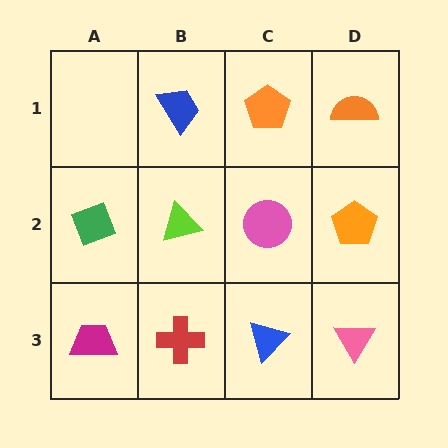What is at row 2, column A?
A green diamond.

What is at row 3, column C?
A blue triangle.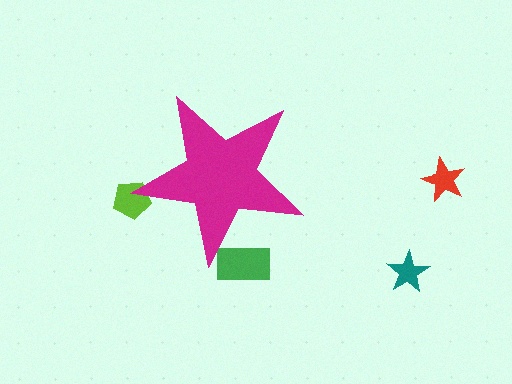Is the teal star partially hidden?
No, the teal star is fully visible.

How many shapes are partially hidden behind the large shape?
2 shapes are partially hidden.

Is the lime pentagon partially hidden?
Yes, the lime pentagon is partially hidden behind the magenta star.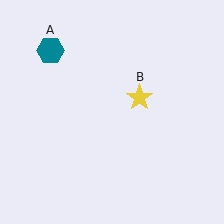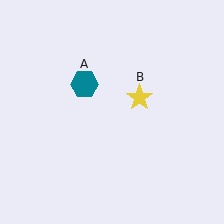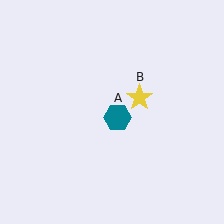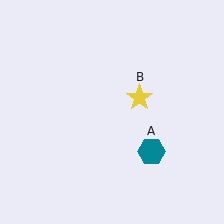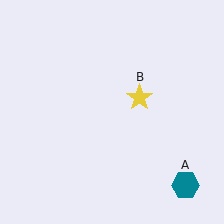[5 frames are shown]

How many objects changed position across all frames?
1 object changed position: teal hexagon (object A).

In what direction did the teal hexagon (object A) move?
The teal hexagon (object A) moved down and to the right.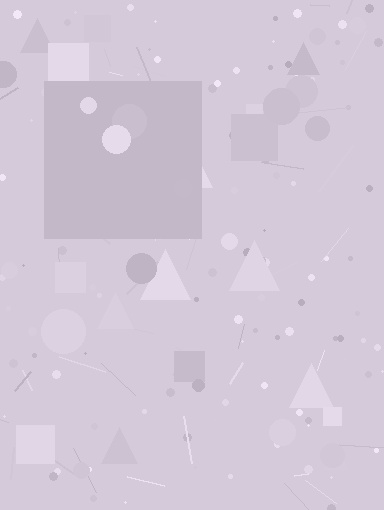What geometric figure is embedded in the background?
A square is embedded in the background.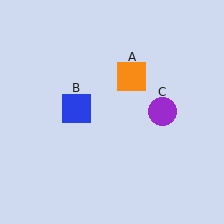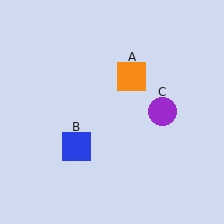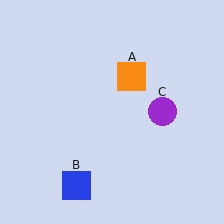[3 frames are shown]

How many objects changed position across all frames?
1 object changed position: blue square (object B).